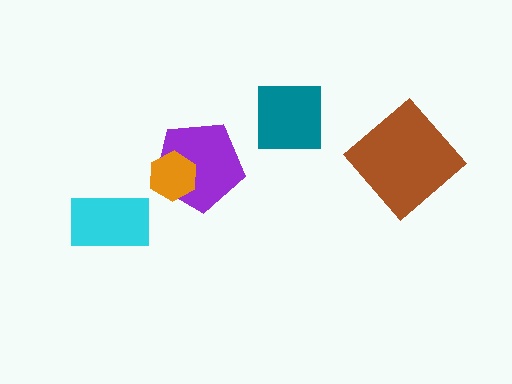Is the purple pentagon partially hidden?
Yes, it is partially covered by another shape.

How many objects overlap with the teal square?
0 objects overlap with the teal square.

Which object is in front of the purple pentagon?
The orange hexagon is in front of the purple pentagon.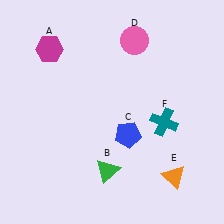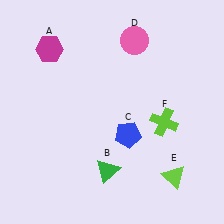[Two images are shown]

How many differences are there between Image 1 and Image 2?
There are 2 differences between the two images.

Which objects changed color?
E changed from orange to lime. F changed from teal to lime.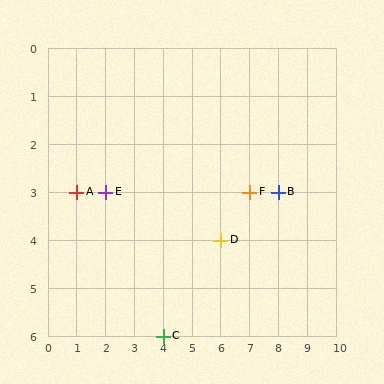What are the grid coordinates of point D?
Point D is at grid coordinates (6, 4).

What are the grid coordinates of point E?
Point E is at grid coordinates (2, 3).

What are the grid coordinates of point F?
Point F is at grid coordinates (7, 3).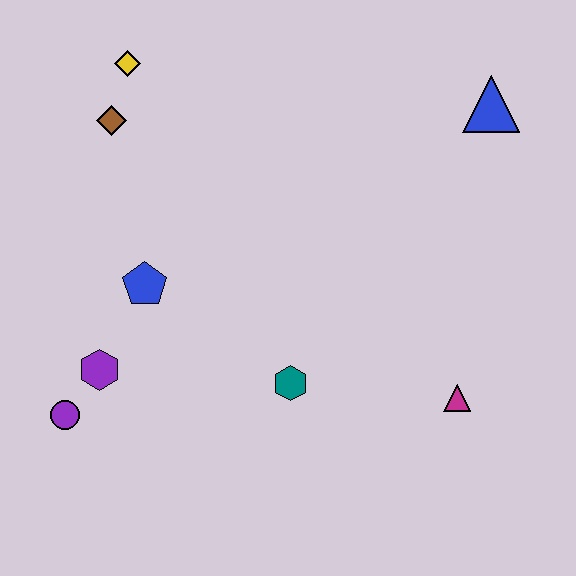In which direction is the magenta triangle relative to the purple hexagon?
The magenta triangle is to the right of the purple hexagon.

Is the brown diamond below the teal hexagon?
No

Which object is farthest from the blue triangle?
The purple circle is farthest from the blue triangle.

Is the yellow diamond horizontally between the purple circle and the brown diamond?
No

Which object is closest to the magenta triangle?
The teal hexagon is closest to the magenta triangle.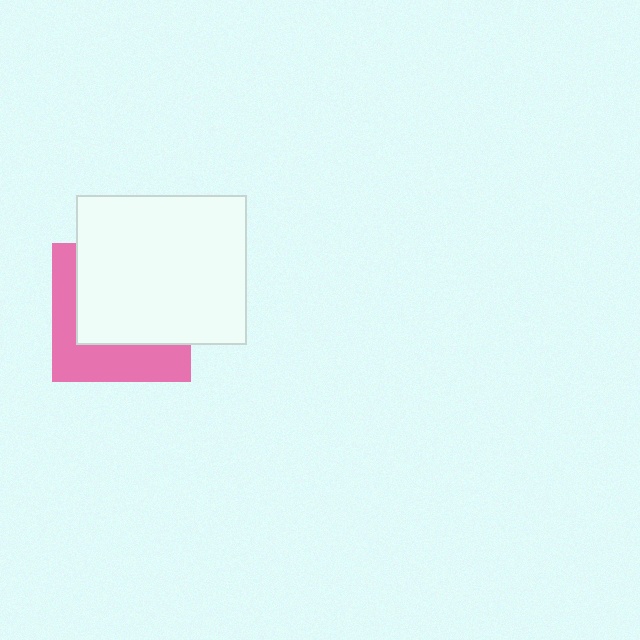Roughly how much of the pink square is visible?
A small part of it is visible (roughly 39%).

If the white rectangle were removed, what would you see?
You would see the complete pink square.